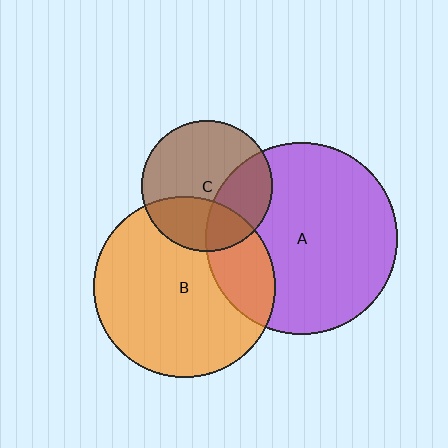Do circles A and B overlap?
Yes.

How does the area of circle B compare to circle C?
Approximately 1.9 times.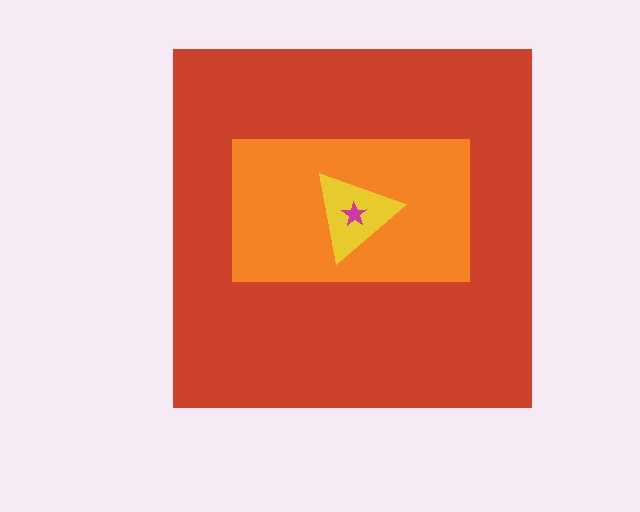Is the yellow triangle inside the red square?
Yes.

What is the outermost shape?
The red square.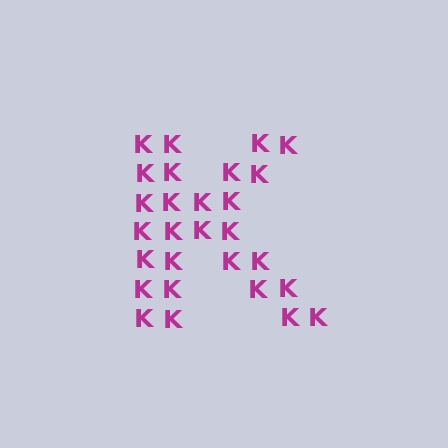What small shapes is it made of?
It is made of small letter K's.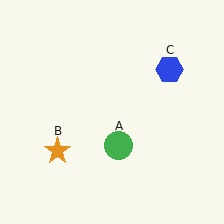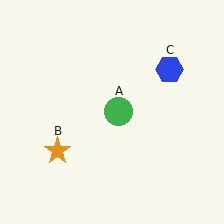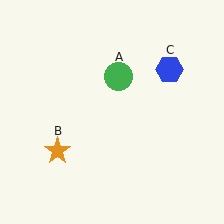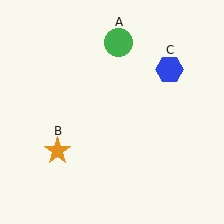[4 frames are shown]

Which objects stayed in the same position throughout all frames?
Orange star (object B) and blue hexagon (object C) remained stationary.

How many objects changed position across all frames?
1 object changed position: green circle (object A).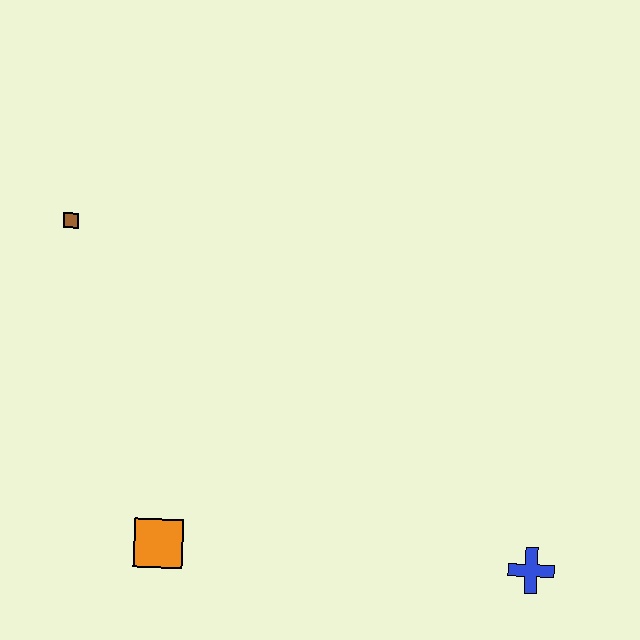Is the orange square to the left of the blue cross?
Yes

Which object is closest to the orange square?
The brown square is closest to the orange square.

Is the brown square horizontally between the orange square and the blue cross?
No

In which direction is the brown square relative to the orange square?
The brown square is above the orange square.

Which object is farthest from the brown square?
The blue cross is farthest from the brown square.